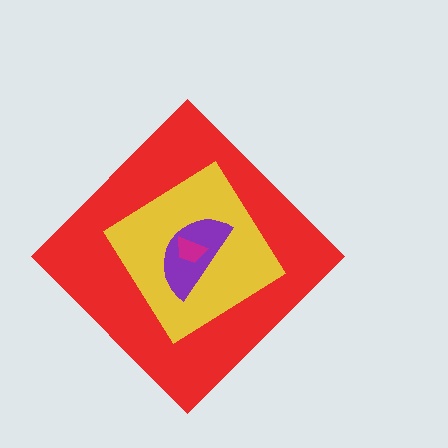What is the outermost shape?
The red diamond.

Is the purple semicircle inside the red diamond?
Yes.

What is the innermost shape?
The magenta trapezoid.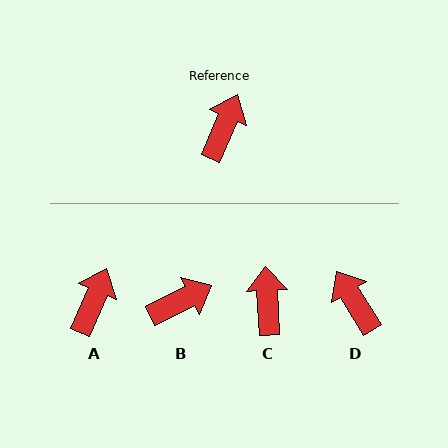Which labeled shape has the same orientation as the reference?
A.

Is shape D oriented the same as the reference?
No, it is off by about 54 degrees.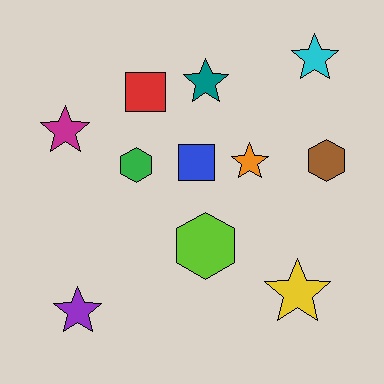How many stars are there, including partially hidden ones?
There are 6 stars.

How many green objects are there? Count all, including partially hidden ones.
There is 1 green object.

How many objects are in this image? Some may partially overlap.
There are 11 objects.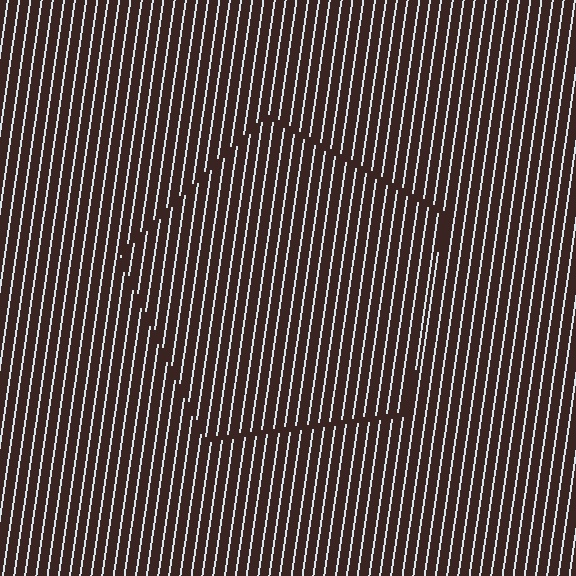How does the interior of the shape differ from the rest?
The interior of the shape contains the same grating, shifted by half a period — the contour is defined by the phase discontinuity where line-ends from the inner and outer gratings abut.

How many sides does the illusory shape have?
5 sides — the line-ends trace a pentagon.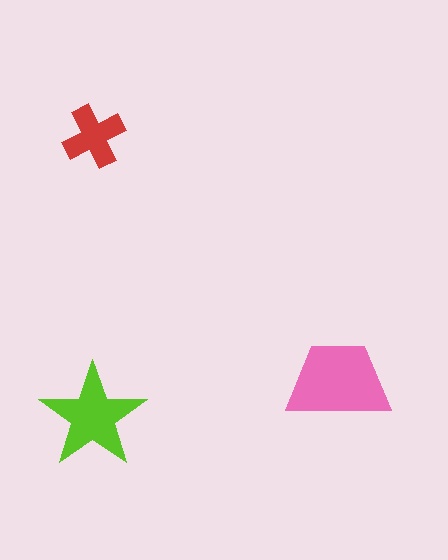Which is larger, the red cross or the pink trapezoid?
The pink trapezoid.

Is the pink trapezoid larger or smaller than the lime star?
Larger.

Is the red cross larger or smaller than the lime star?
Smaller.